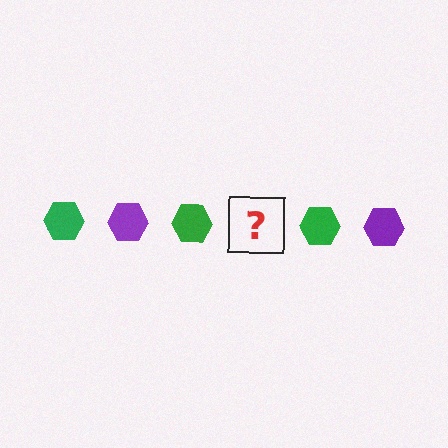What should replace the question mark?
The question mark should be replaced with a purple hexagon.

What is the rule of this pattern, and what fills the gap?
The rule is that the pattern cycles through green, purple hexagons. The gap should be filled with a purple hexagon.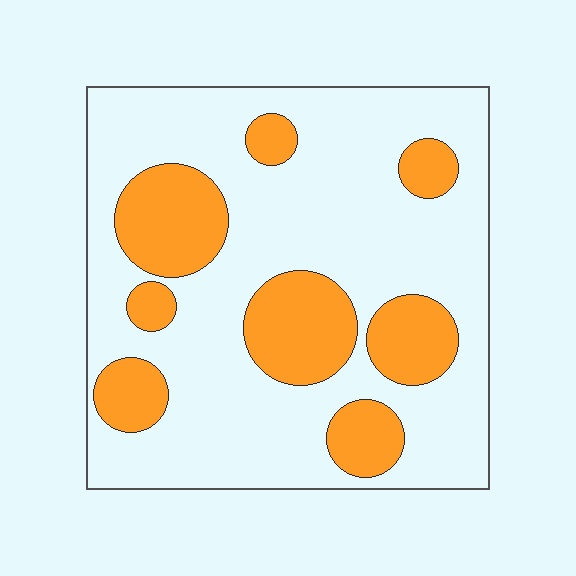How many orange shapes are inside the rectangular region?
8.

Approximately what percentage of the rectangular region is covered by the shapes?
Approximately 25%.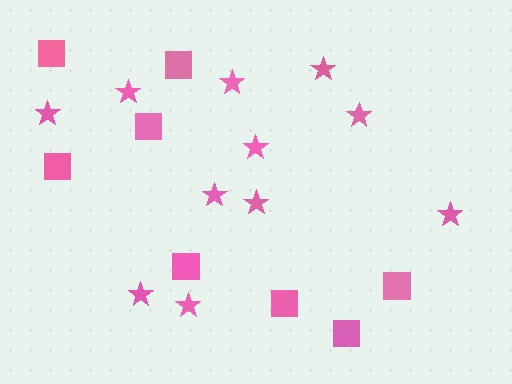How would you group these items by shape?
There are 2 groups: one group of squares (8) and one group of stars (11).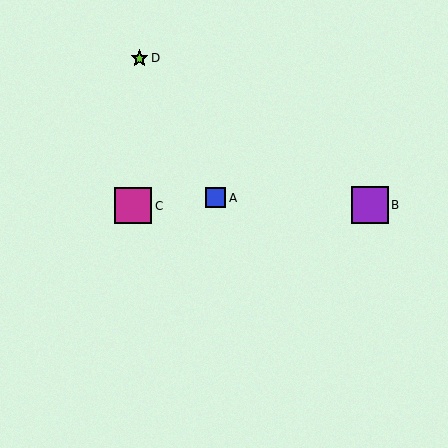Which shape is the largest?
The magenta square (labeled C) is the largest.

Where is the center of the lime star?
The center of the lime star is at (140, 59).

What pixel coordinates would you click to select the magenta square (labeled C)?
Click at (133, 206) to select the magenta square C.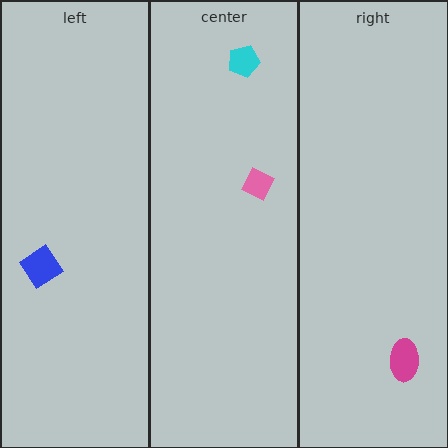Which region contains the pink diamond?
The center region.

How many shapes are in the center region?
2.